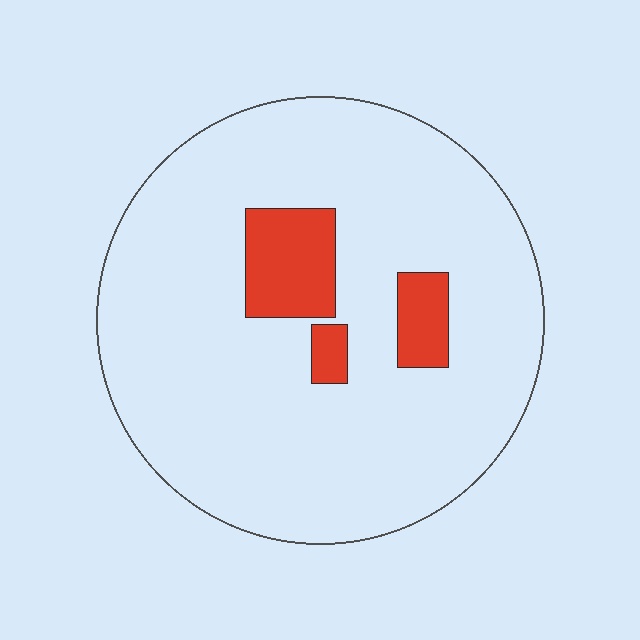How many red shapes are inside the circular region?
3.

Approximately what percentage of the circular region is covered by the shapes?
Approximately 10%.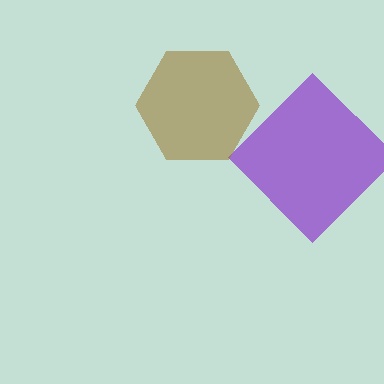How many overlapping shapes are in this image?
There are 2 overlapping shapes in the image.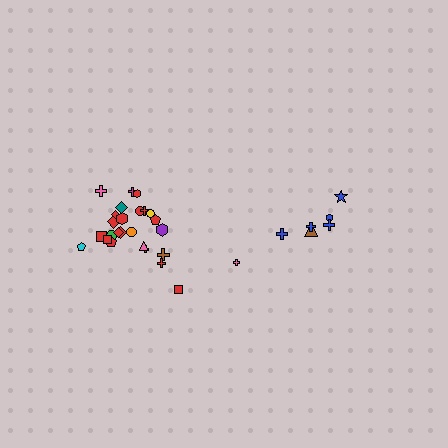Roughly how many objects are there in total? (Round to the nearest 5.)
Roughly 30 objects in total.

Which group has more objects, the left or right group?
The left group.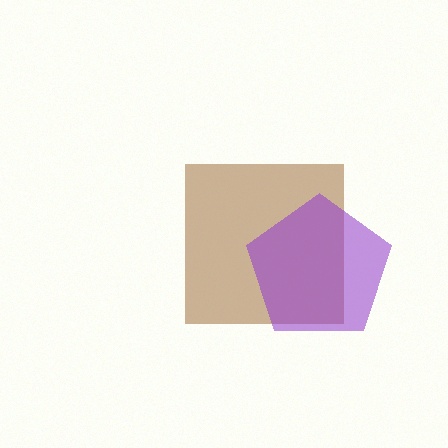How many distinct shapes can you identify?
There are 2 distinct shapes: a brown square, a purple pentagon.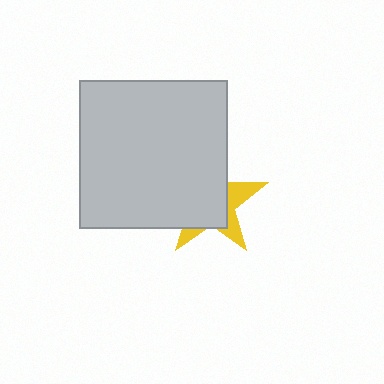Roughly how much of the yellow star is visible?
A small part of it is visible (roughly 32%).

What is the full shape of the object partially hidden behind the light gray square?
The partially hidden object is a yellow star.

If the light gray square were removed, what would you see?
You would see the complete yellow star.